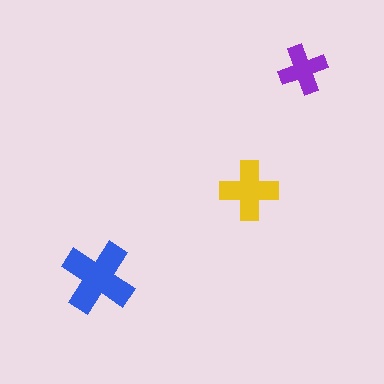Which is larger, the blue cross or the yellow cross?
The blue one.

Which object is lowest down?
The blue cross is bottommost.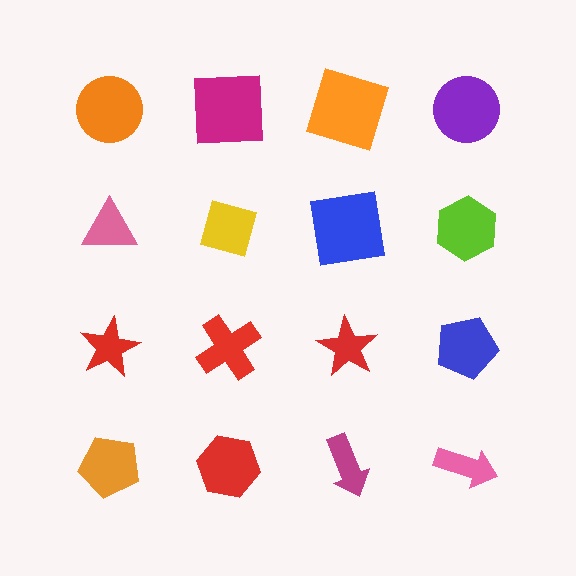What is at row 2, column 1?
A pink triangle.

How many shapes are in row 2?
4 shapes.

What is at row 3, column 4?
A blue pentagon.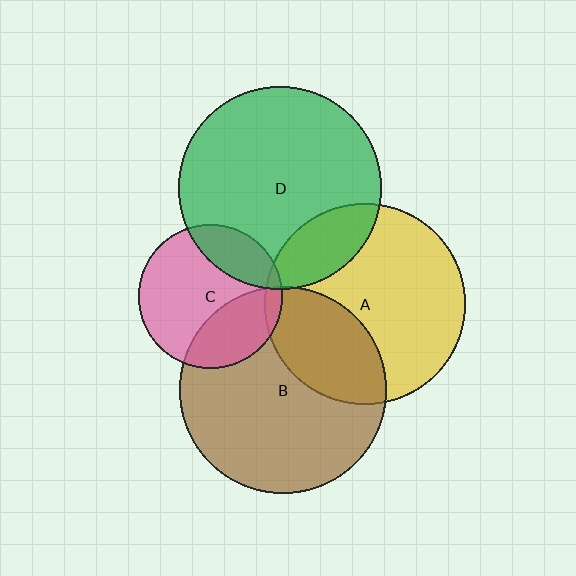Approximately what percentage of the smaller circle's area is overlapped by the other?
Approximately 30%.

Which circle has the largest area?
Circle B (brown).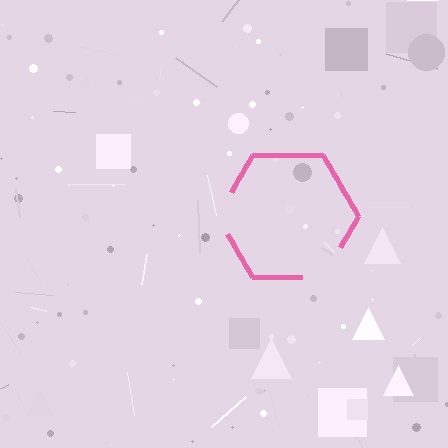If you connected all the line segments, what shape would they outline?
They would outline a hexagon.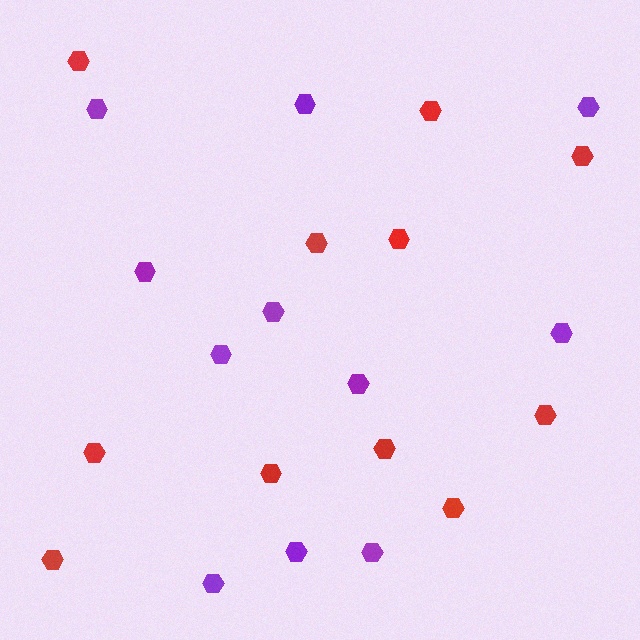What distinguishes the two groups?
There are 2 groups: one group of red hexagons (11) and one group of purple hexagons (11).